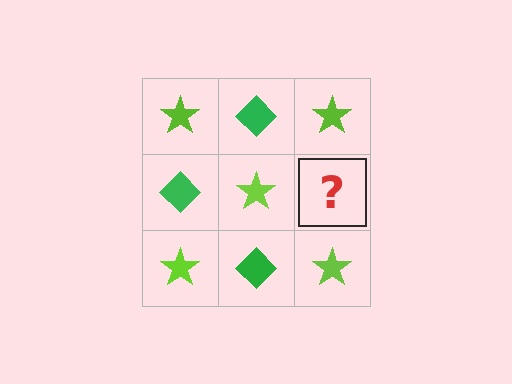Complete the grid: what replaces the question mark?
The question mark should be replaced with a green diamond.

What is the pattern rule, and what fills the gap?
The rule is that it alternates lime star and green diamond in a checkerboard pattern. The gap should be filled with a green diamond.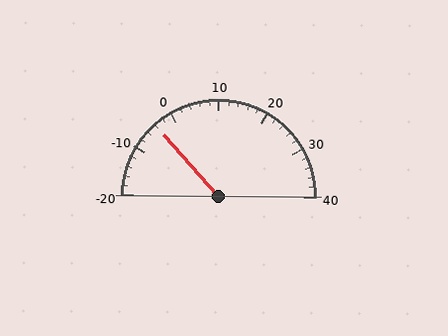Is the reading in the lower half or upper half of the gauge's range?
The reading is in the lower half of the range (-20 to 40).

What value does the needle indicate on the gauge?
The needle indicates approximately -4.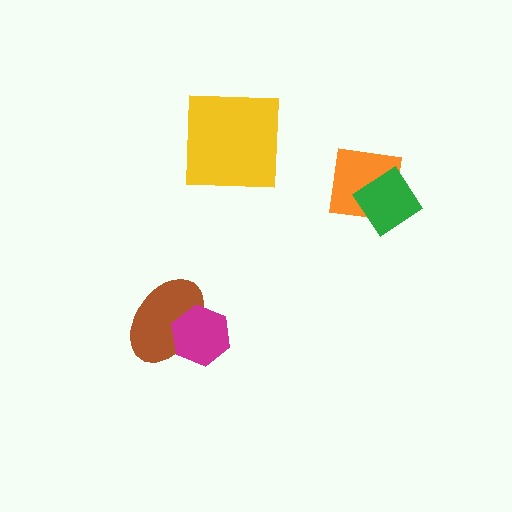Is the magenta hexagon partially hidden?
No, no other shape covers it.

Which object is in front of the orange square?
The green diamond is in front of the orange square.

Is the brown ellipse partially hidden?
Yes, it is partially covered by another shape.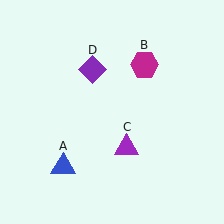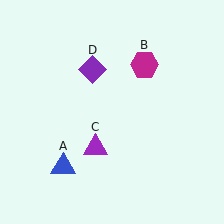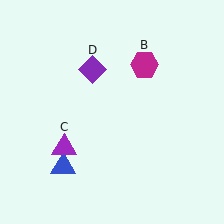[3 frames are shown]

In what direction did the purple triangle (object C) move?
The purple triangle (object C) moved left.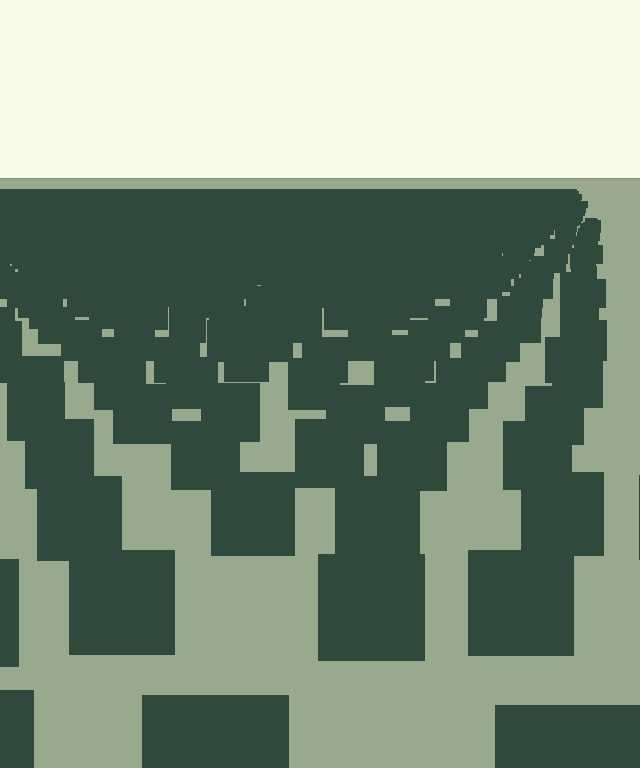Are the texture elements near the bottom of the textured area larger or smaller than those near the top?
Larger. Near the bottom, elements are closer to the viewer and appear at a bigger on-screen size.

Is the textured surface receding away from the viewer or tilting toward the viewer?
The surface is receding away from the viewer. Texture elements get smaller and denser toward the top.